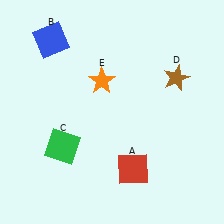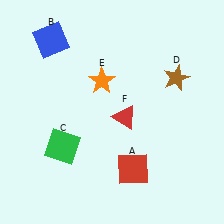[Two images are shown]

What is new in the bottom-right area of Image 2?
A red triangle (F) was added in the bottom-right area of Image 2.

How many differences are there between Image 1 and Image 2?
There is 1 difference between the two images.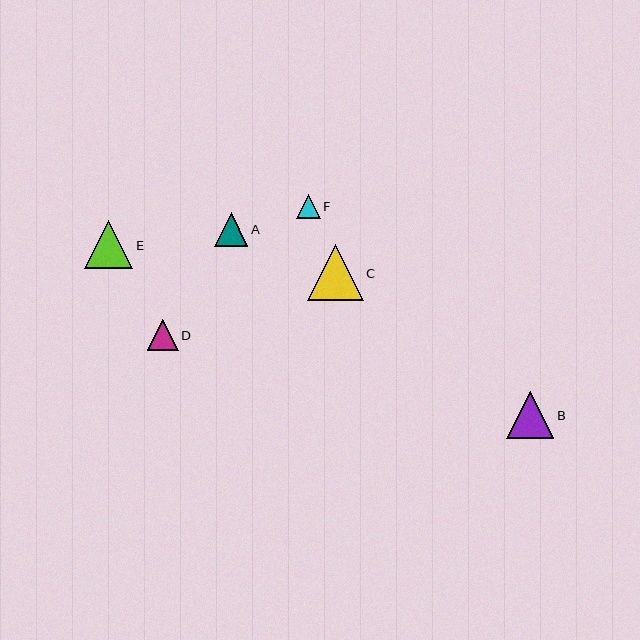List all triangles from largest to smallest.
From largest to smallest: C, E, B, A, D, F.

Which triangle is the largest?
Triangle C is the largest with a size of approximately 56 pixels.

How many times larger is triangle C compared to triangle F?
Triangle C is approximately 2.3 times the size of triangle F.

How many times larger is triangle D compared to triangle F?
Triangle D is approximately 1.3 times the size of triangle F.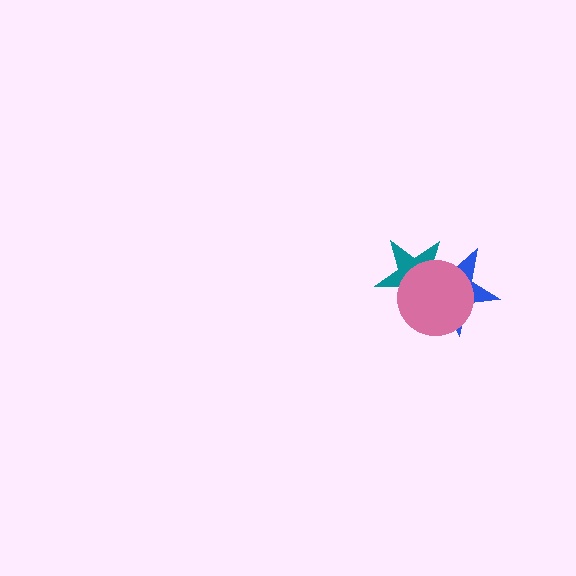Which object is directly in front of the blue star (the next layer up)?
The teal star is directly in front of the blue star.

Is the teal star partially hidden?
Yes, it is partially covered by another shape.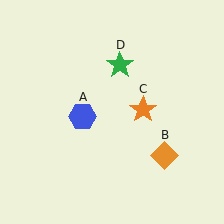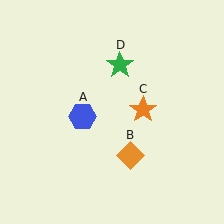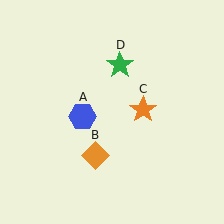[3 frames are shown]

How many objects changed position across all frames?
1 object changed position: orange diamond (object B).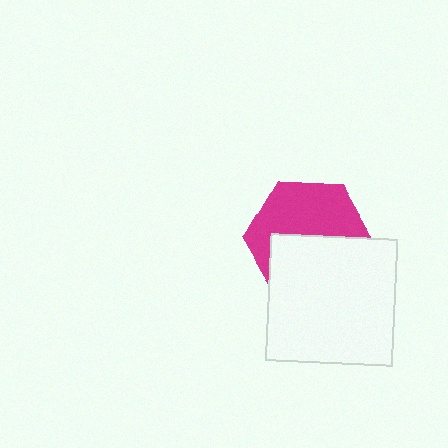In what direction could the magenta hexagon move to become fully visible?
The magenta hexagon could move up. That would shift it out from behind the white square entirely.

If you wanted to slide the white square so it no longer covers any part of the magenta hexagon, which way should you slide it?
Slide it down — that is the most direct way to separate the two shapes.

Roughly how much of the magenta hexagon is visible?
About half of it is visible (roughly 53%).